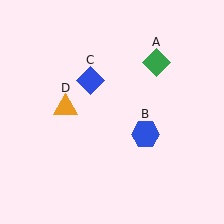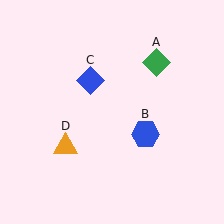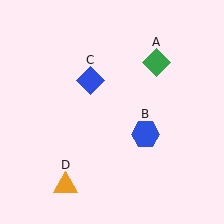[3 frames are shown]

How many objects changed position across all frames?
1 object changed position: orange triangle (object D).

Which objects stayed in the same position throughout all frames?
Green diamond (object A) and blue hexagon (object B) and blue diamond (object C) remained stationary.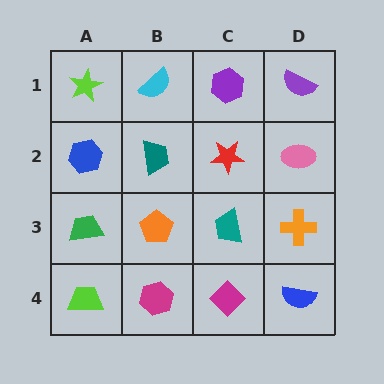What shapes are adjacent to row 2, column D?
A purple semicircle (row 1, column D), an orange cross (row 3, column D), a red star (row 2, column C).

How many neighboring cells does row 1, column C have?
3.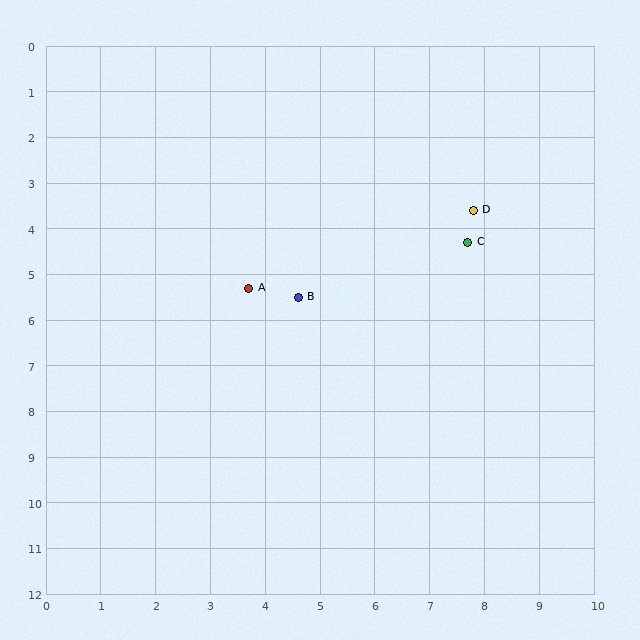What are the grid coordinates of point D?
Point D is at approximately (7.8, 3.6).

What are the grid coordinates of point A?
Point A is at approximately (3.7, 5.3).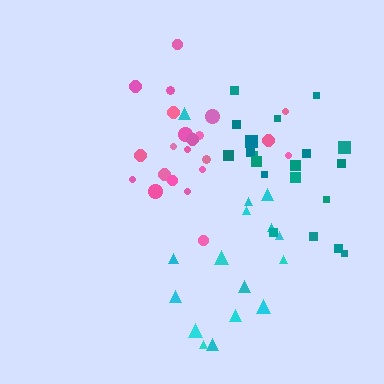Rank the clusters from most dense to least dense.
pink, teal, cyan.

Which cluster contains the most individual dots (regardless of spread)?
Pink (22).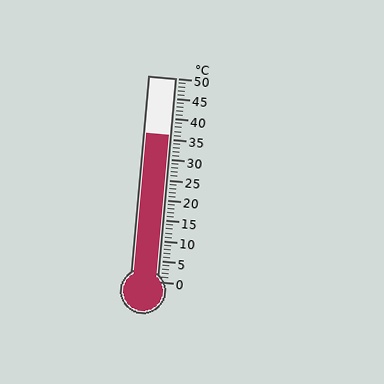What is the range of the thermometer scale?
The thermometer scale ranges from 0°C to 50°C.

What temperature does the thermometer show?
The thermometer shows approximately 36°C.